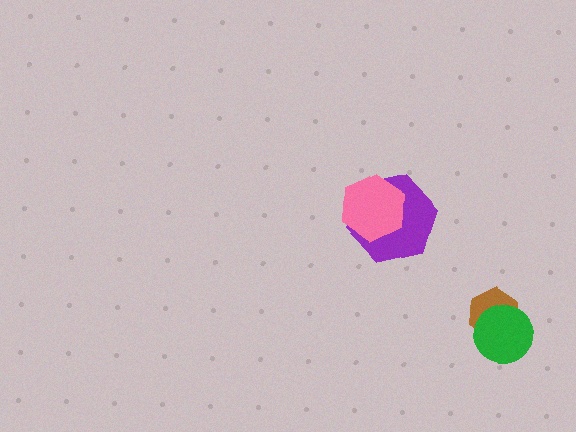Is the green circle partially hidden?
No, no other shape covers it.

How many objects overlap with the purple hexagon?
1 object overlaps with the purple hexagon.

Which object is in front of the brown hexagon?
The green circle is in front of the brown hexagon.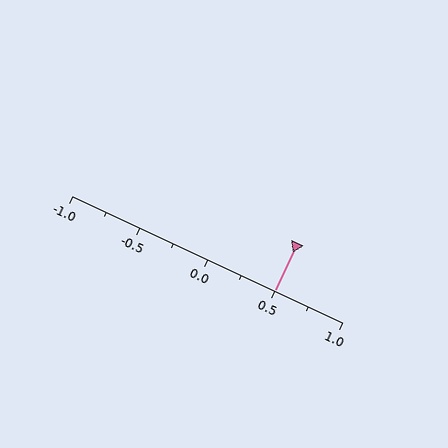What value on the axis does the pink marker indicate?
The marker indicates approximately 0.5.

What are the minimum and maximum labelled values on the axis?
The axis runs from -1.0 to 1.0.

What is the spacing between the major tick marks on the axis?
The major ticks are spaced 0.5 apart.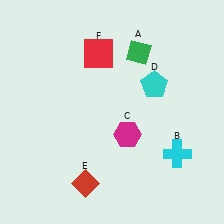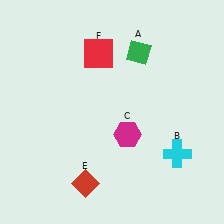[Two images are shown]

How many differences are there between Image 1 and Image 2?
There is 1 difference between the two images.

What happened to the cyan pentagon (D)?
The cyan pentagon (D) was removed in Image 2. It was in the top-right area of Image 1.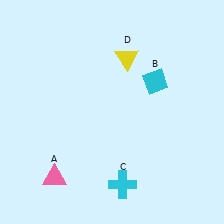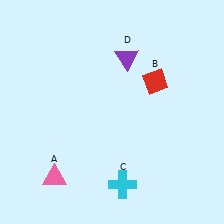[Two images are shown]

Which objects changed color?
B changed from cyan to red. D changed from yellow to purple.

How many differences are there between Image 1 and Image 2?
There are 2 differences between the two images.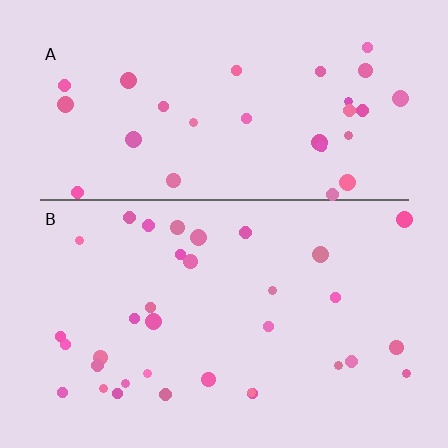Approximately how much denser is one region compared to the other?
Approximately 1.1× — region B over region A.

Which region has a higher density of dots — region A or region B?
B (the bottom).